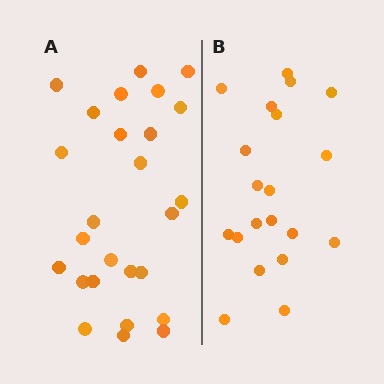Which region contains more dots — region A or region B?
Region A (the left region) has more dots.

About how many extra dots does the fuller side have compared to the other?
Region A has about 6 more dots than region B.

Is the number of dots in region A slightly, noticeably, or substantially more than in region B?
Region A has noticeably more, but not dramatically so. The ratio is roughly 1.3 to 1.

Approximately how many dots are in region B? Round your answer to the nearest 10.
About 20 dots.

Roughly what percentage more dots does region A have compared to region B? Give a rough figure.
About 30% more.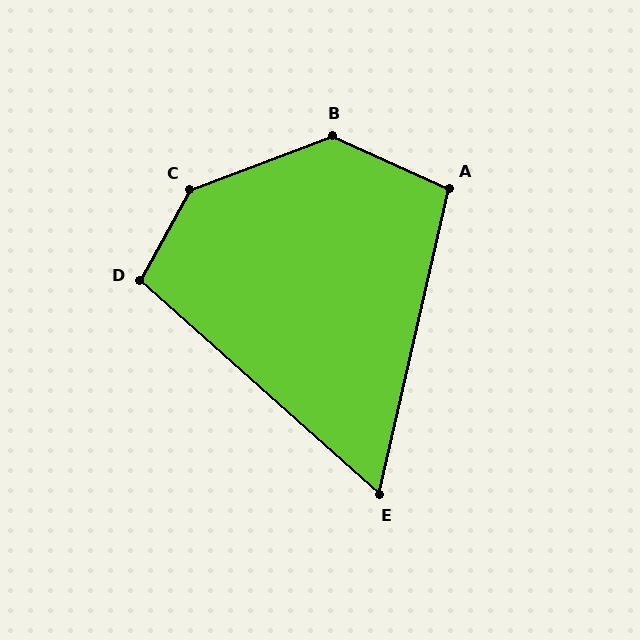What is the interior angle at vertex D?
Approximately 103 degrees (obtuse).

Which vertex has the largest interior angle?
C, at approximately 139 degrees.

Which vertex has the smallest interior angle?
E, at approximately 61 degrees.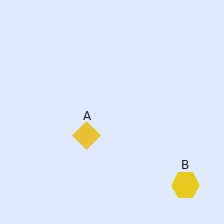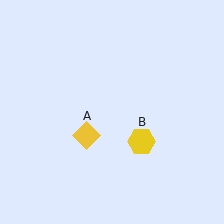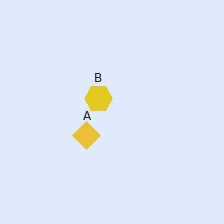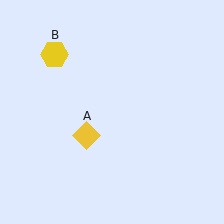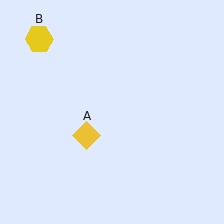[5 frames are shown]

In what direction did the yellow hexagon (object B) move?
The yellow hexagon (object B) moved up and to the left.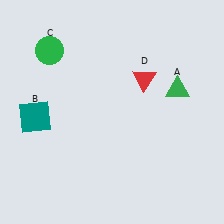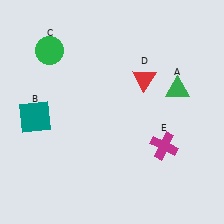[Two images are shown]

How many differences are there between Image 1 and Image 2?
There is 1 difference between the two images.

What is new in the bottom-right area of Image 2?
A magenta cross (E) was added in the bottom-right area of Image 2.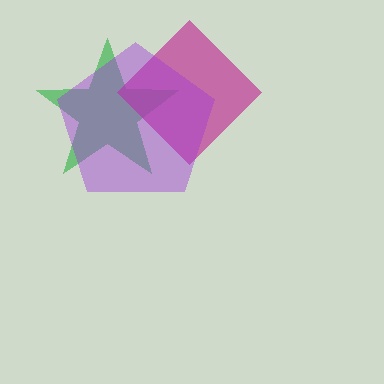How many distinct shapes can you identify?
There are 3 distinct shapes: a green star, a magenta diamond, a purple pentagon.